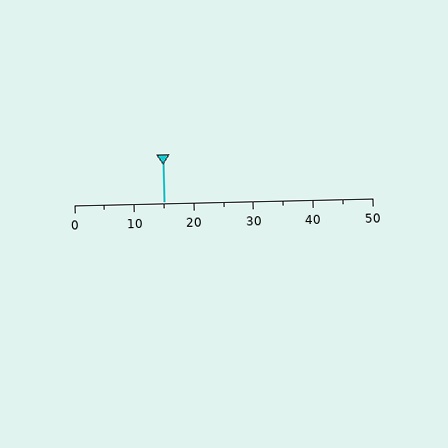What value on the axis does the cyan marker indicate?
The marker indicates approximately 15.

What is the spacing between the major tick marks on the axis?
The major ticks are spaced 10 apart.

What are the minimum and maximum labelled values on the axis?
The axis runs from 0 to 50.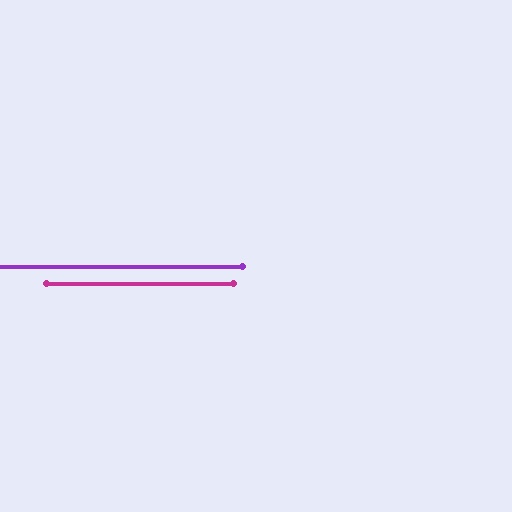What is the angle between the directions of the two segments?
Approximately 0 degrees.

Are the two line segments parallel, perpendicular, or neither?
Parallel — their directions differ by only 0.3°.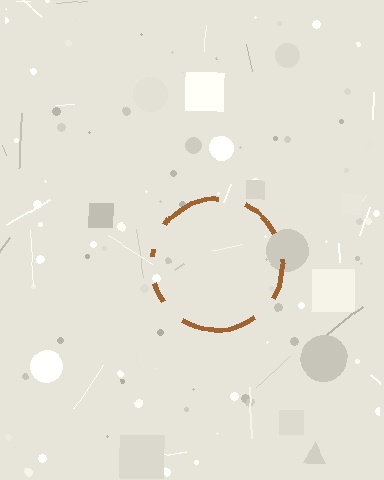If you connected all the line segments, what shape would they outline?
They would outline a circle.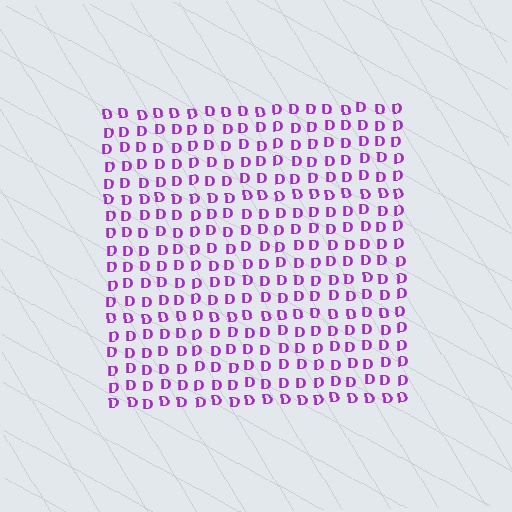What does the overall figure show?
The overall figure shows a square.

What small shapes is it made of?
It is made of small letter D's.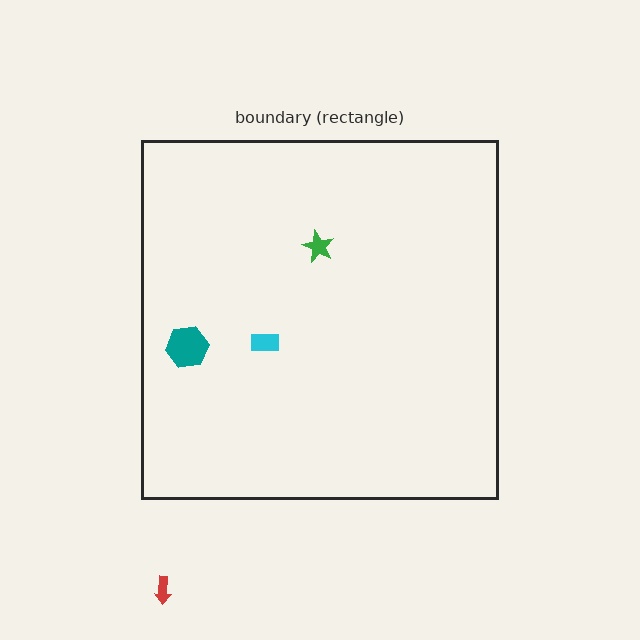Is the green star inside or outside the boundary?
Inside.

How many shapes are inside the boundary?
3 inside, 1 outside.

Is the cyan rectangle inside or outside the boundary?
Inside.